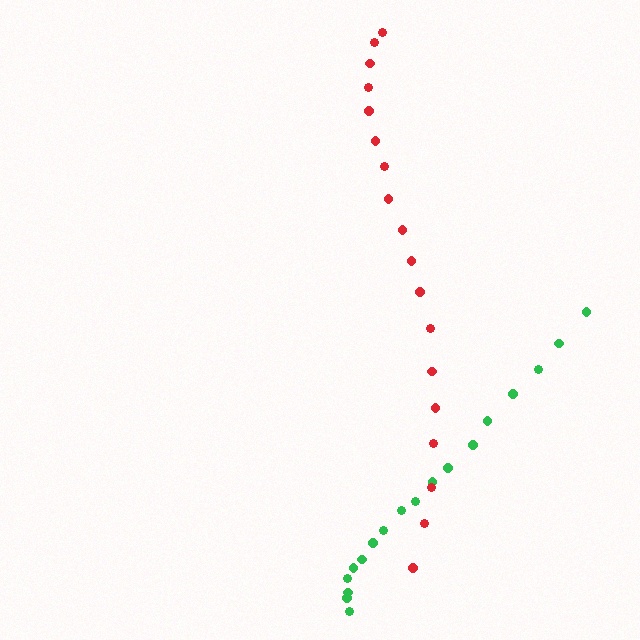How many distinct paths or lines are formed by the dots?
There are 2 distinct paths.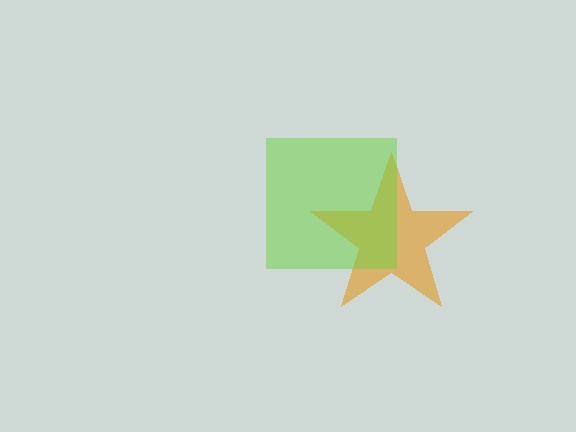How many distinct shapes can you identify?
There are 2 distinct shapes: an orange star, a lime square.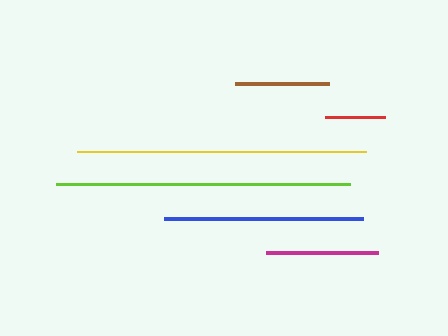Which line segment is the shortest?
The red line is the shortest at approximately 60 pixels.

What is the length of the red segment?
The red segment is approximately 60 pixels long.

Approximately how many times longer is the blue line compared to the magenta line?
The blue line is approximately 1.8 times the length of the magenta line.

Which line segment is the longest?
The lime line is the longest at approximately 294 pixels.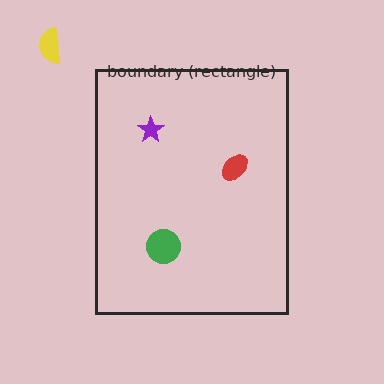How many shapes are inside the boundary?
3 inside, 1 outside.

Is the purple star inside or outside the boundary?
Inside.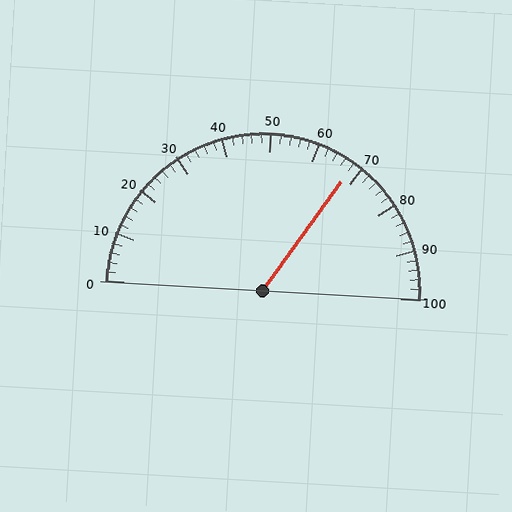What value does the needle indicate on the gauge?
The needle indicates approximately 68.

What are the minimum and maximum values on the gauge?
The gauge ranges from 0 to 100.